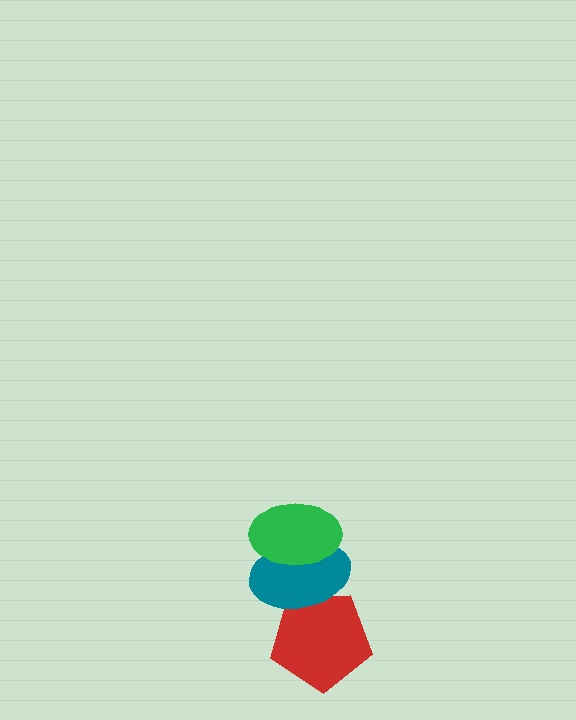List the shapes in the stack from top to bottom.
From top to bottom: the green ellipse, the teal ellipse, the red pentagon.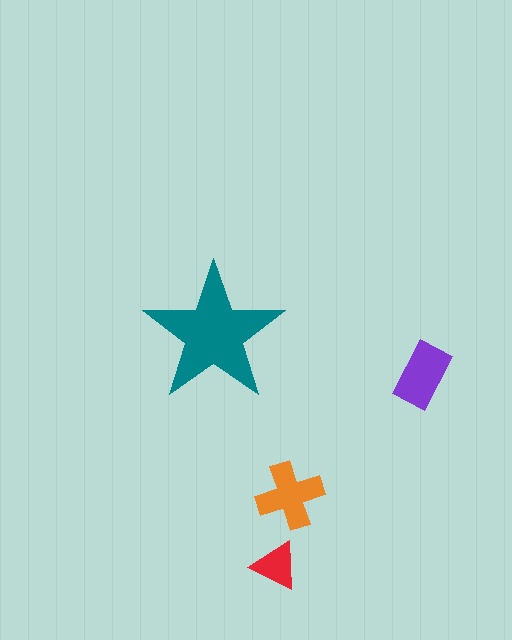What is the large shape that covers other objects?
A teal star.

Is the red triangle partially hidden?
No, the red triangle is fully visible.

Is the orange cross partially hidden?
No, the orange cross is fully visible.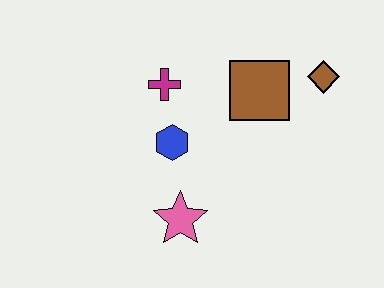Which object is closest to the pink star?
The blue hexagon is closest to the pink star.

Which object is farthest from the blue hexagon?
The brown diamond is farthest from the blue hexagon.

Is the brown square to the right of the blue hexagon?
Yes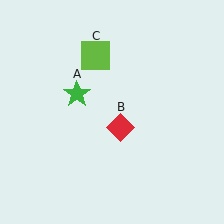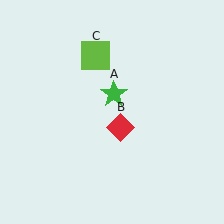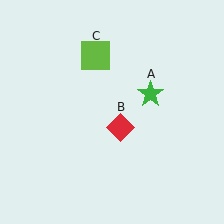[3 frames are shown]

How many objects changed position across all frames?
1 object changed position: green star (object A).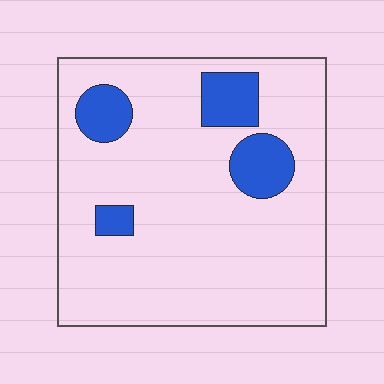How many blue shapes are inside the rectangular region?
4.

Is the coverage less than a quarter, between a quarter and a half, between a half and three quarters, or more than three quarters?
Less than a quarter.